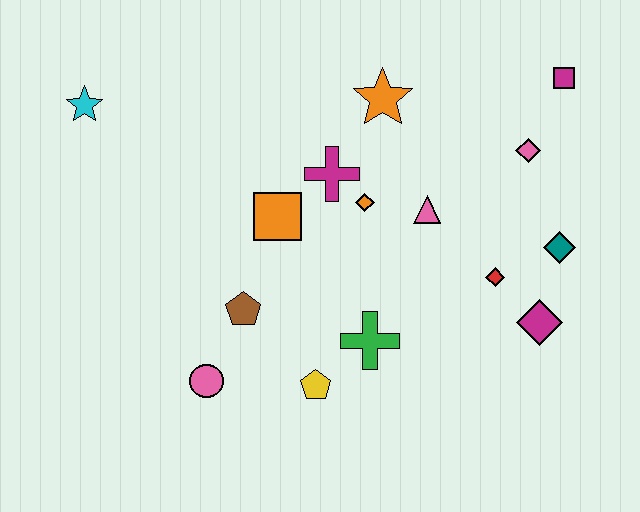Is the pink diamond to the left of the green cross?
No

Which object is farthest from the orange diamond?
The cyan star is farthest from the orange diamond.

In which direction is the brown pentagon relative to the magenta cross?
The brown pentagon is below the magenta cross.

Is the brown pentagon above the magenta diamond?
Yes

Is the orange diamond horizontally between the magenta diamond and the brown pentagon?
Yes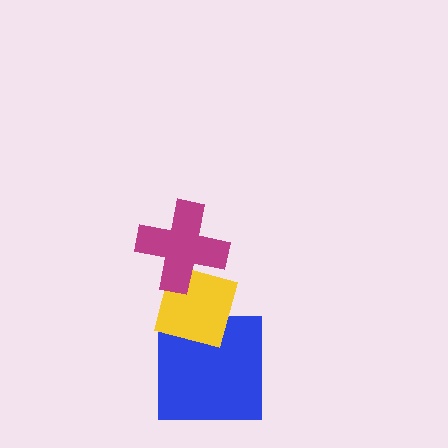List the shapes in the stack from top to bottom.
From top to bottom: the magenta cross, the yellow diamond, the blue square.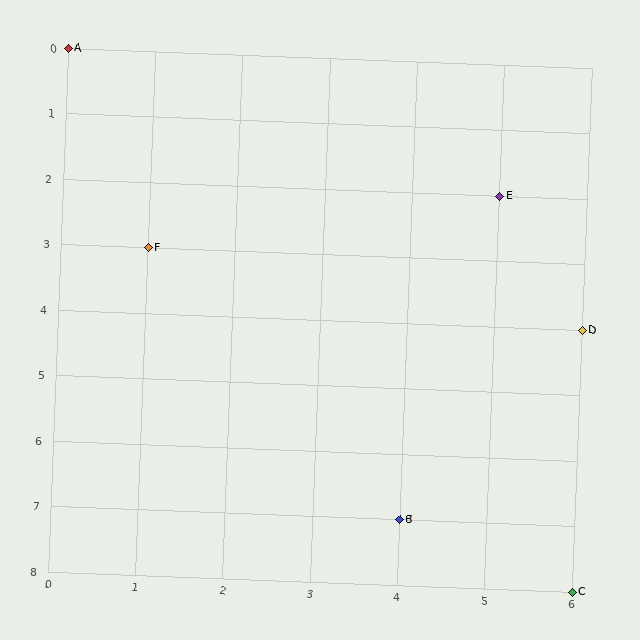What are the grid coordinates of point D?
Point D is at grid coordinates (6, 4).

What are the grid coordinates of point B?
Point B is at grid coordinates (4, 7).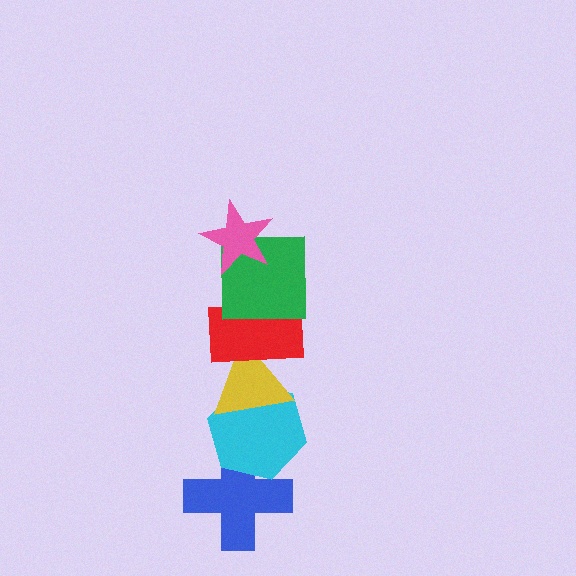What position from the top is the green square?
The green square is 2nd from the top.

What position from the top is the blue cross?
The blue cross is 6th from the top.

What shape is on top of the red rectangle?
The green square is on top of the red rectangle.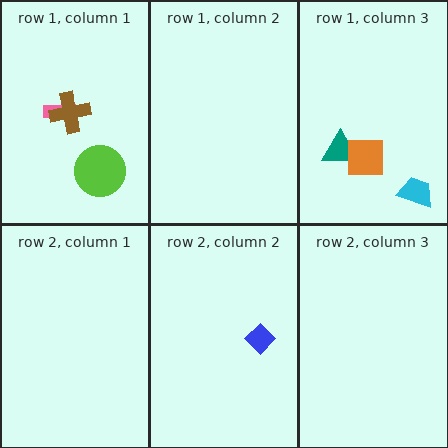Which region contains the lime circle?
The row 1, column 1 region.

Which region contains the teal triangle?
The row 1, column 3 region.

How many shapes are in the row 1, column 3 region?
3.